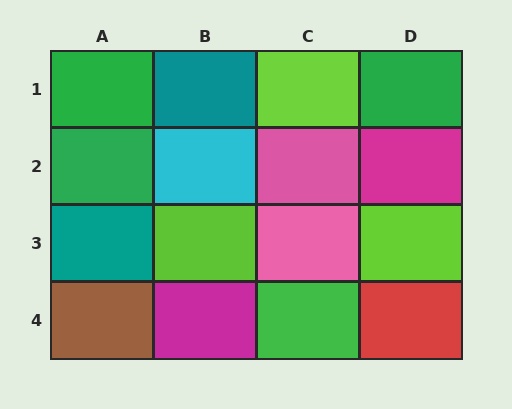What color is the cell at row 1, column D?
Green.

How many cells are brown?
1 cell is brown.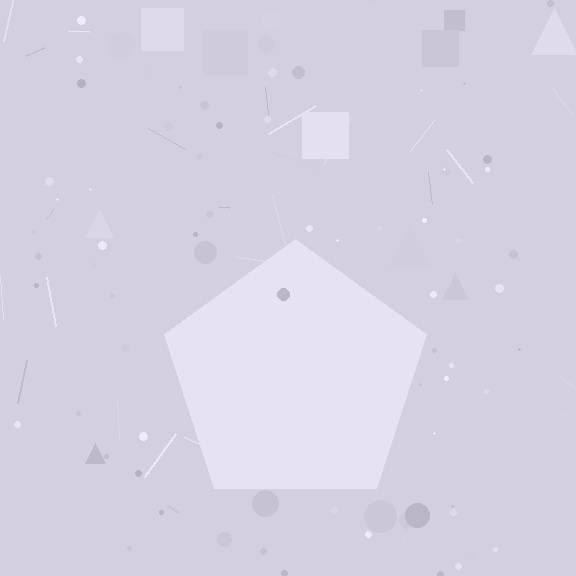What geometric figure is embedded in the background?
A pentagon is embedded in the background.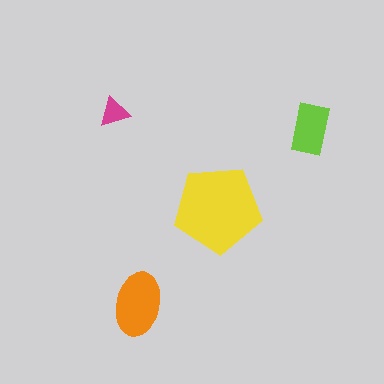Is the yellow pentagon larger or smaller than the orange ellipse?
Larger.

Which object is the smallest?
The magenta triangle.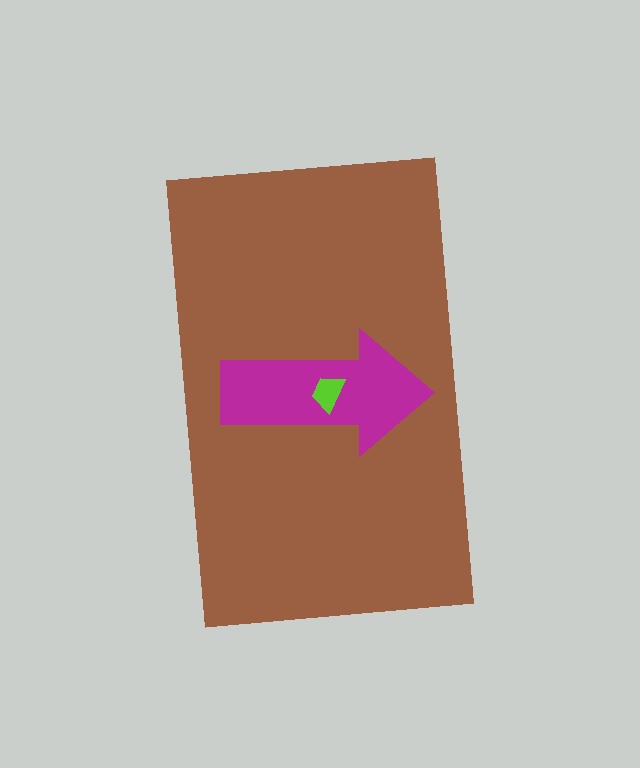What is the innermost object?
The lime trapezoid.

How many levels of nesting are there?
3.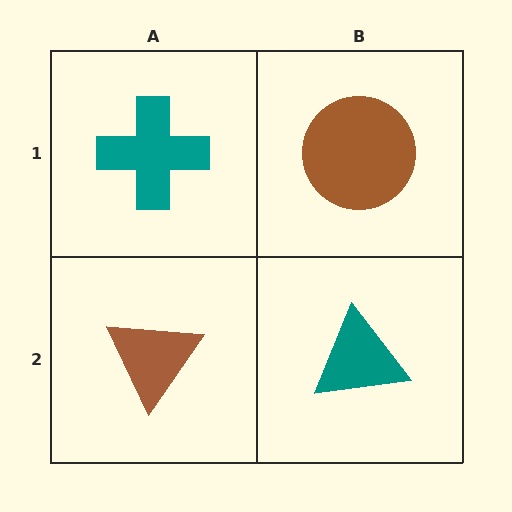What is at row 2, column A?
A brown triangle.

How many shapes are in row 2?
2 shapes.